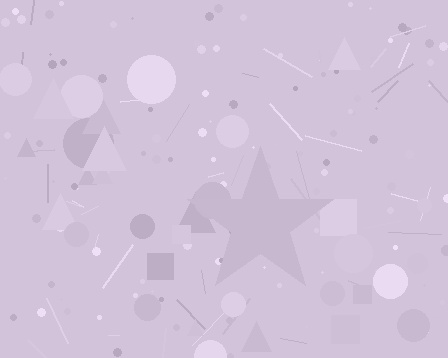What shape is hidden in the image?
A star is hidden in the image.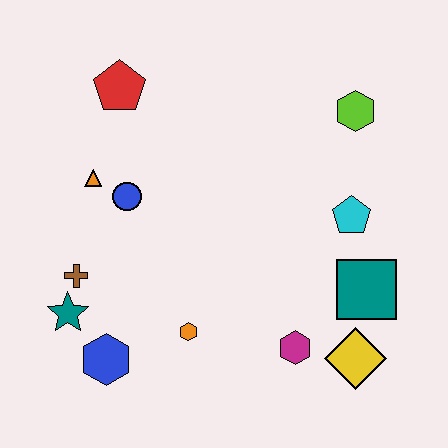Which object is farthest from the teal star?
The lime hexagon is farthest from the teal star.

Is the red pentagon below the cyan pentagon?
No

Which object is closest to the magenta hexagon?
The yellow diamond is closest to the magenta hexagon.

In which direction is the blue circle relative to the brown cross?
The blue circle is above the brown cross.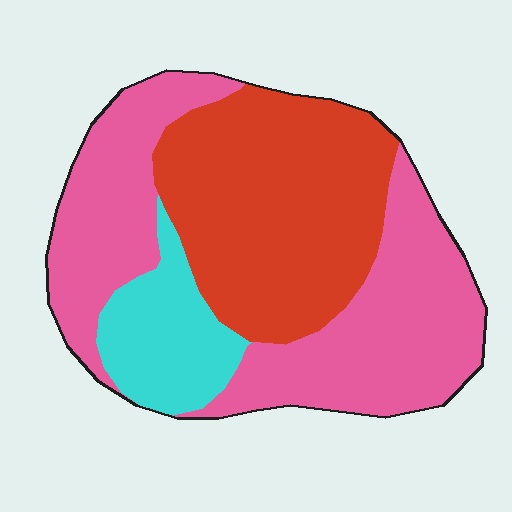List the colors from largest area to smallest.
From largest to smallest: pink, red, cyan.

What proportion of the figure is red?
Red covers around 40% of the figure.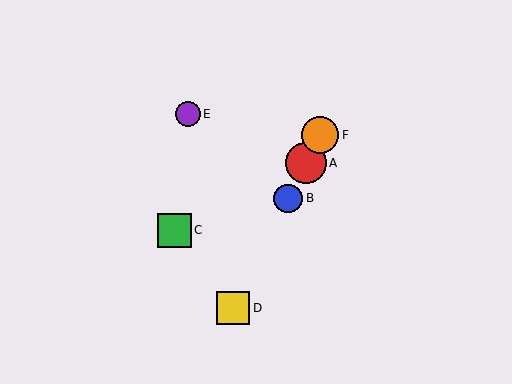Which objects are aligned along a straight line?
Objects A, B, D, F are aligned along a straight line.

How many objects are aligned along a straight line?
4 objects (A, B, D, F) are aligned along a straight line.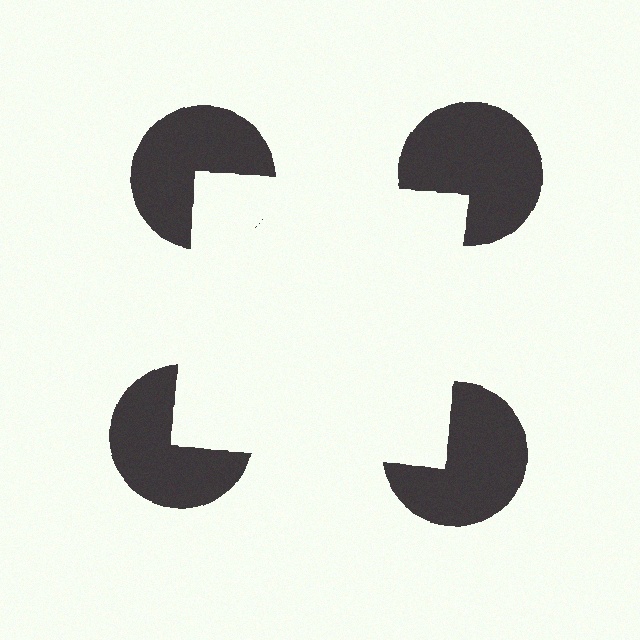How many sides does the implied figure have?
4 sides.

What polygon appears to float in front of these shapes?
An illusory square — its edges are inferred from the aligned wedge cuts in the pac-man discs, not physically drawn.